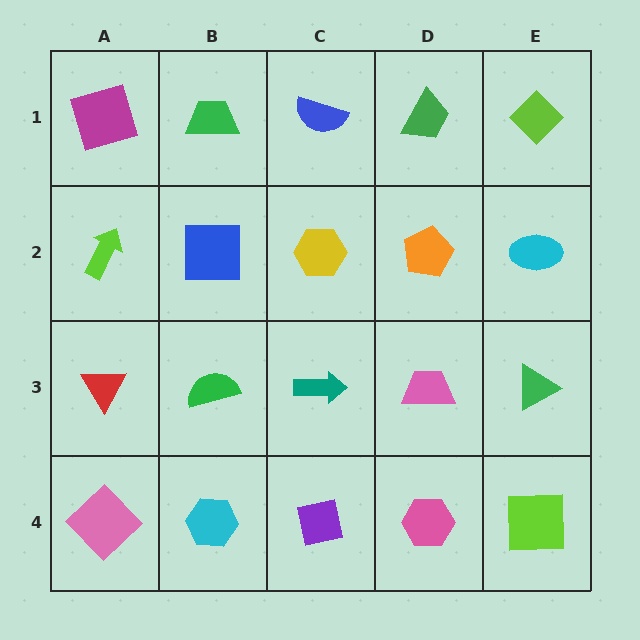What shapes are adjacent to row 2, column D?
A green trapezoid (row 1, column D), a pink trapezoid (row 3, column D), a yellow hexagon (row 2, column C), a cyan ellipse (row 2, column E).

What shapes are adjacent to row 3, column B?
A blue square (row 2, column B), a cyan hexagon (row 4, column B), a red triangle (row 3, column A), a teal arrow (row 3, column C).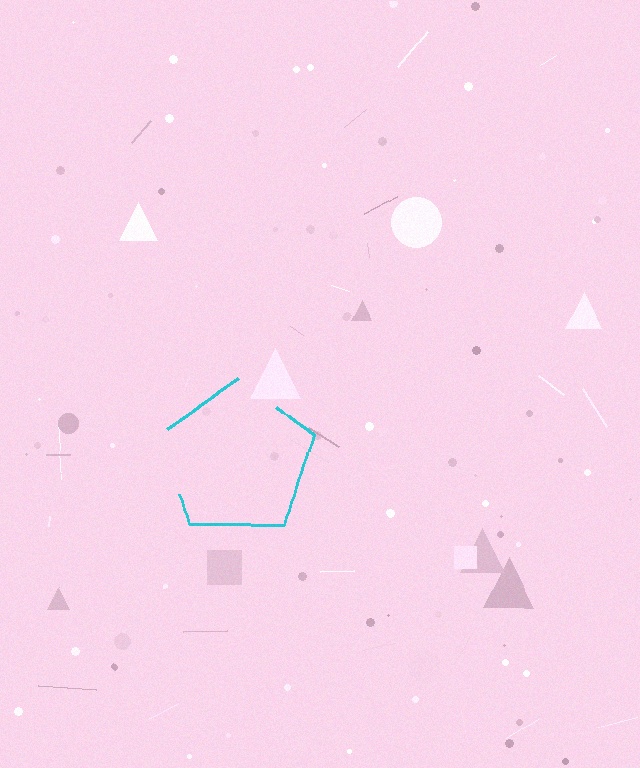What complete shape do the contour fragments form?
The contour fragments form a pentagon.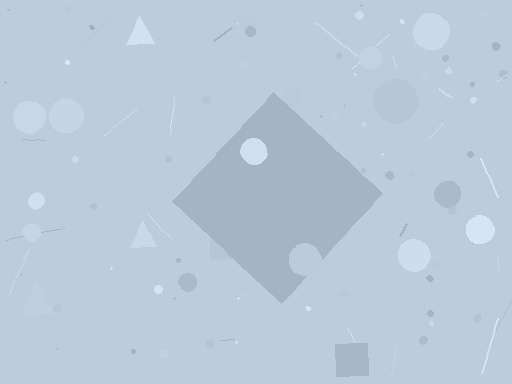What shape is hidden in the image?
A diamond is hidden in the image.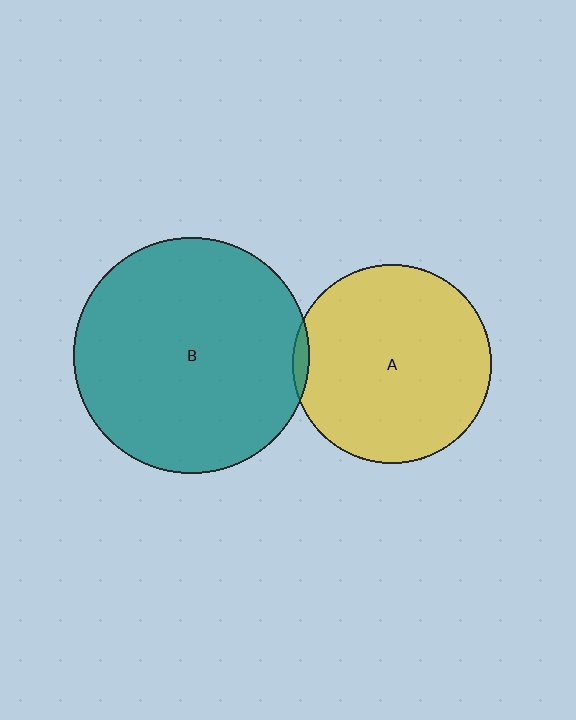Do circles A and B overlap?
Yes.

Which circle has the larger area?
Circle B (teal).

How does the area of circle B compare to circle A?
Approximately 1.4 times.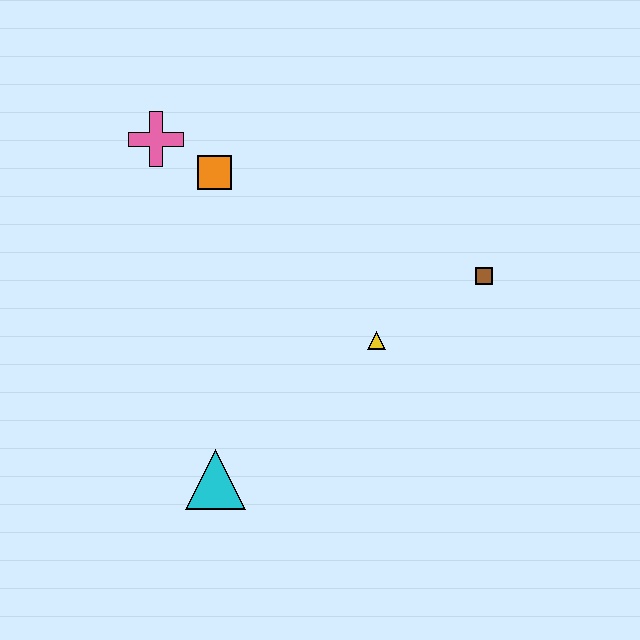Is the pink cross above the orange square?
Yes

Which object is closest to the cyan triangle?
The yellow triangle is closest to the cyan triangle.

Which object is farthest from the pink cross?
The brown square is farthest from the pink cross.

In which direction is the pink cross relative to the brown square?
The pink cross is to the left of the brown square.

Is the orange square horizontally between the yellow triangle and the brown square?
No